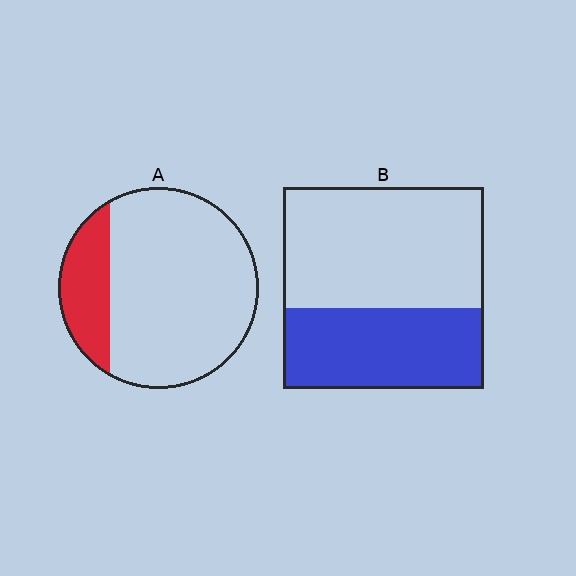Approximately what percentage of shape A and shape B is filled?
A is approximately 20% and B is approximately 40%.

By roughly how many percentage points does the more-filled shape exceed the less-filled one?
By roughly 20 percentage points (B over A).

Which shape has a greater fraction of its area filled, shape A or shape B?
Shape B.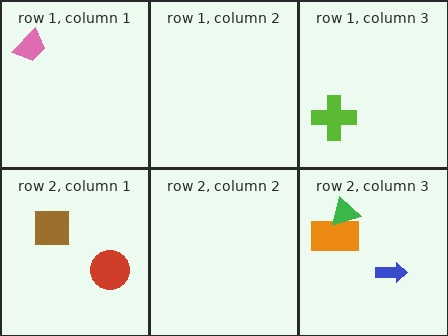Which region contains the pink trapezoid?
The row 1, column 1 region.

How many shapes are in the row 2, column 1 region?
2.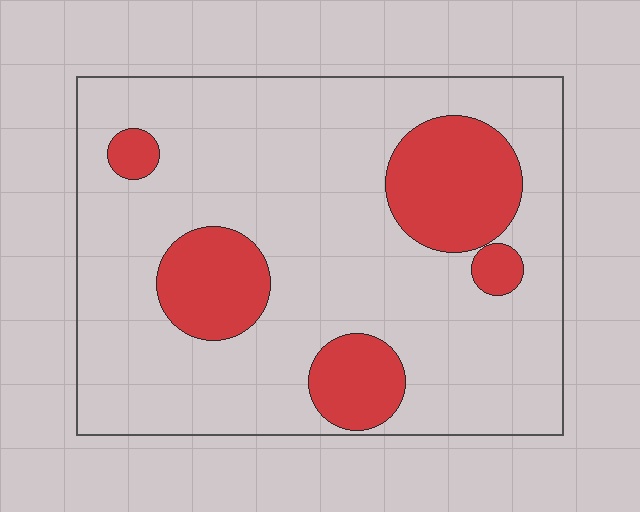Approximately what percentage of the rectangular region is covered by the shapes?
Approximately 20%.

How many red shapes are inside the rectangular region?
5.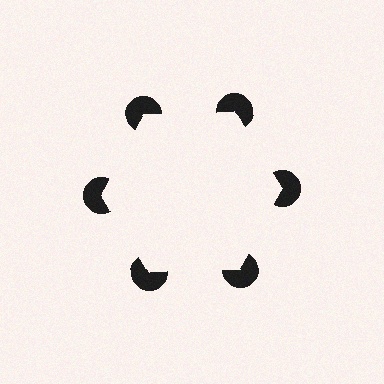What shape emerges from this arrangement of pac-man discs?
An illusory hexagon — its edges are inferred from the aligned wedge cuts in the pac-man discs, not physically drawn.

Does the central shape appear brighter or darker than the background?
It typically appears slightly brighter than the background, even though no actual brightness change is drawn.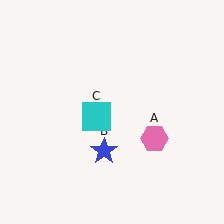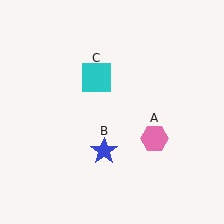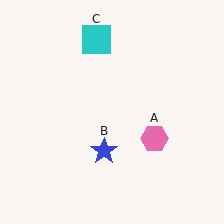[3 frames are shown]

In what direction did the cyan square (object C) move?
The cyan square (object C) moved up.